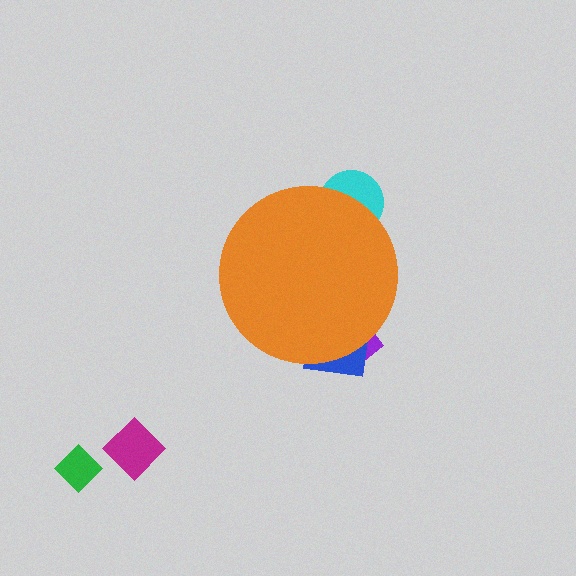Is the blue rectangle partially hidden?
Yes, the blue rectangle is partially hidden behind the orange circle.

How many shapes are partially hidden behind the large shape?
3 shapes are partially hidden.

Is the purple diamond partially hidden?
Yes, the purple diamond is partially hidden behind the orange circle.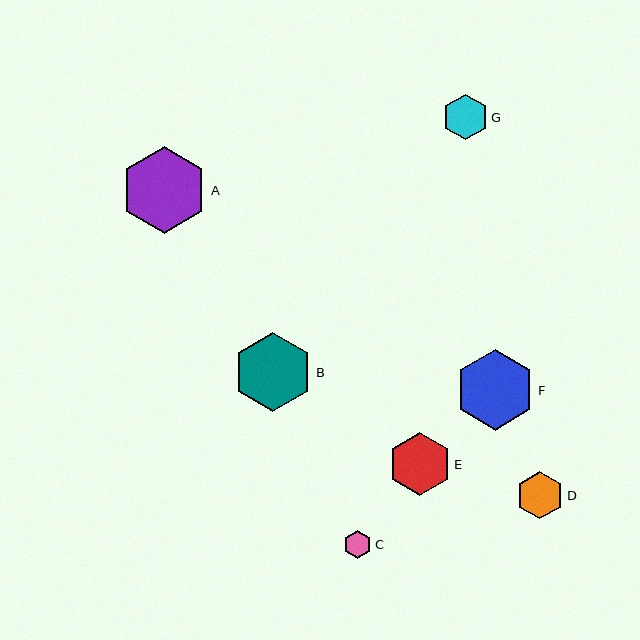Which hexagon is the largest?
Hexagon A is the largest with a size of approximately 87 pixels.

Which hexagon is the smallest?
Hexagon C is the smallest with a size of approximately 29 pixels.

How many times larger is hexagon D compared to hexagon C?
Hexagon D is approximately 1.7 times the size of hexagon C.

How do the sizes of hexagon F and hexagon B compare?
Hexagon F and hexagon B are approximately the same size.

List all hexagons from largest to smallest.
From largest to smallest: A, F, B, E, D, G, C.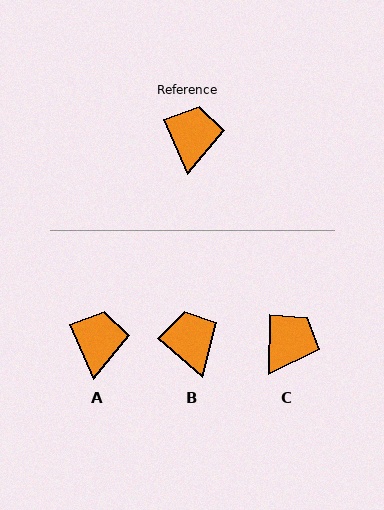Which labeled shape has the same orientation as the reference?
A.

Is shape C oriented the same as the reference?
No, it is off by about 25 degrees.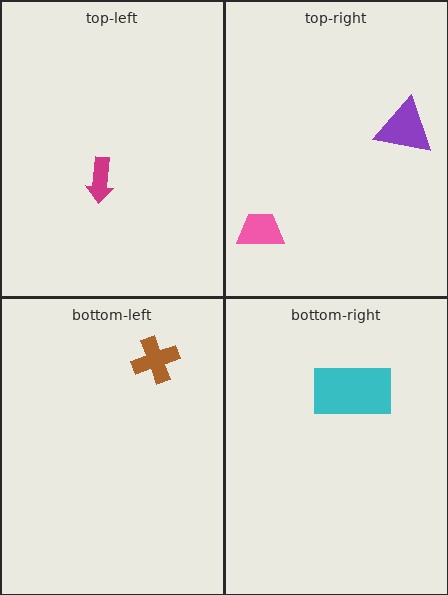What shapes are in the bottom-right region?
The cyan rectangle.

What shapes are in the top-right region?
The pink trapezoid, the purple triangle.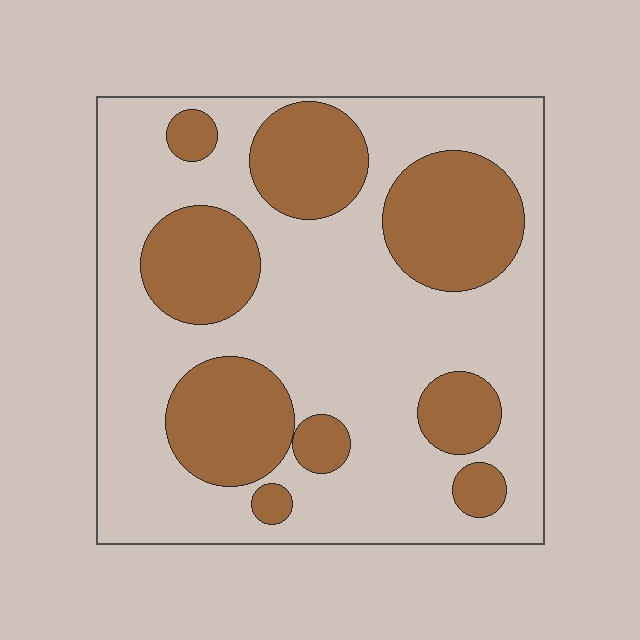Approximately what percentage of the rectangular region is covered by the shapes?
Approximately 35%.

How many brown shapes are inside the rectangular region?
9.